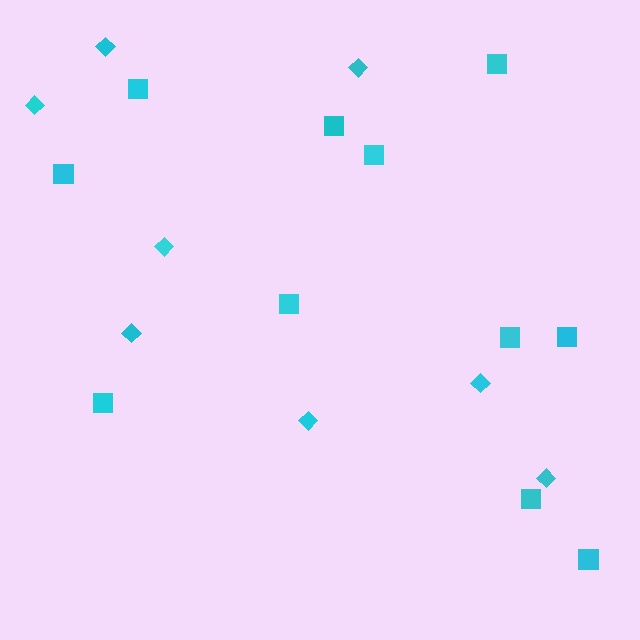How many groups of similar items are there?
There are 2 groups: one group of squares (11) and one group of diamonds (8).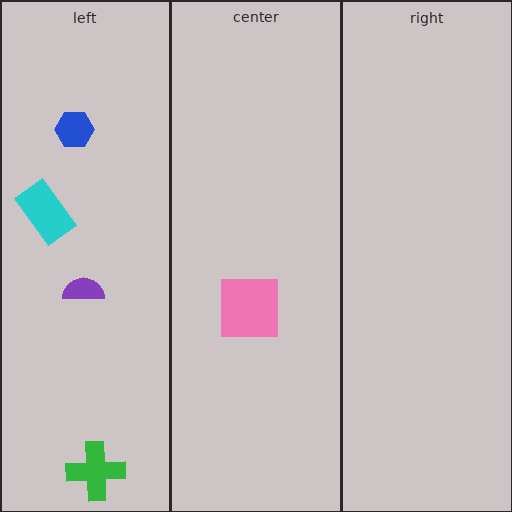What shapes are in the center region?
The pink square.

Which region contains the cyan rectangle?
The left region.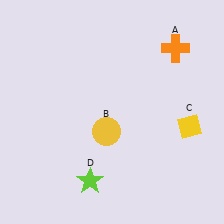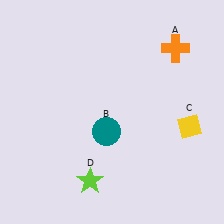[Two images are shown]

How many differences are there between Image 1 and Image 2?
There is 1 difference between the two images.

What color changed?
The circle (B) changed from yellow in Image 1 to teal in Image 2.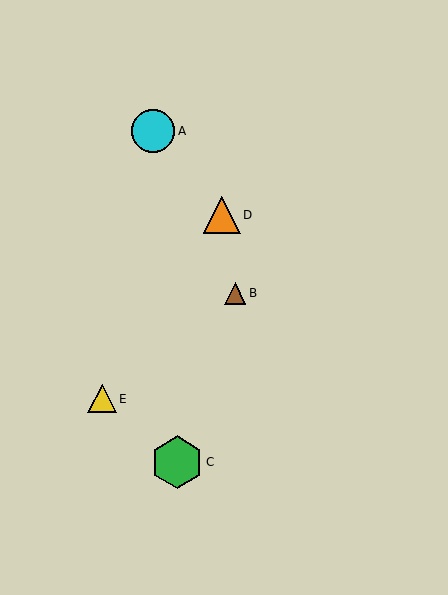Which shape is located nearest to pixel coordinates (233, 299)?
The brown triangle (labeled B) at (235, 293) is nearest to that location.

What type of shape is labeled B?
Shape B is a brown triangle.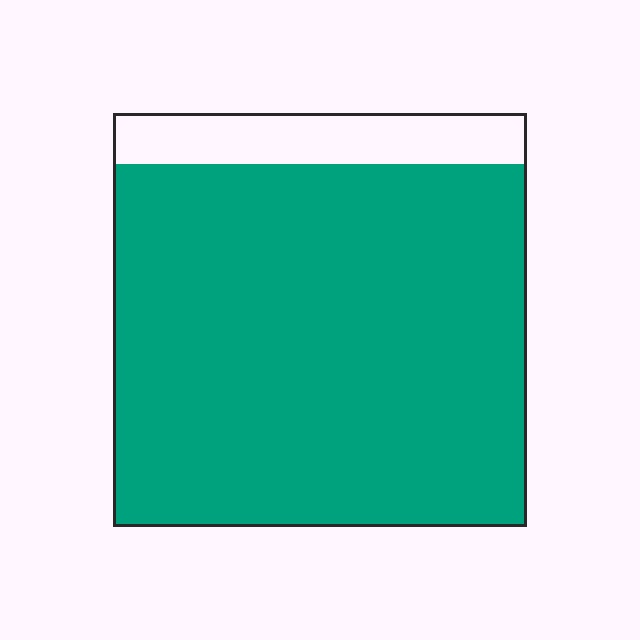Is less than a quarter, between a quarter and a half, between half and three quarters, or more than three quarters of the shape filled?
More than three quarters.